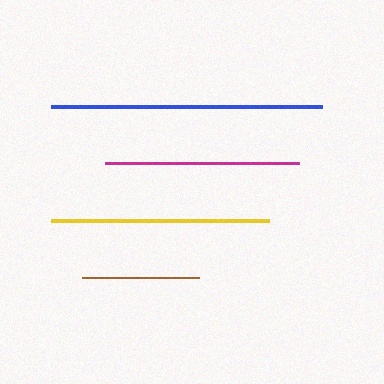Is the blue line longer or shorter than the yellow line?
The blue line is longer than the yellow line.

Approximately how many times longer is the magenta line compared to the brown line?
The magenta line is approximately 1.7 times the length of the brown line.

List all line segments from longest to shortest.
From longest to shortest: blue, yellow, magenta, brown.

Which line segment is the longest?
The blue line is the longest at approximately 271 pixels.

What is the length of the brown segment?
The brown segment is approximately 117 pixels long.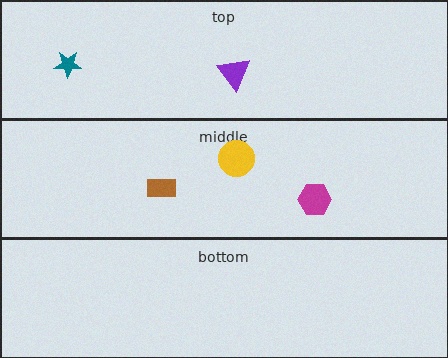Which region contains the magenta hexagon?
The middle region.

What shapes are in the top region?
The purple triangle, the teal star.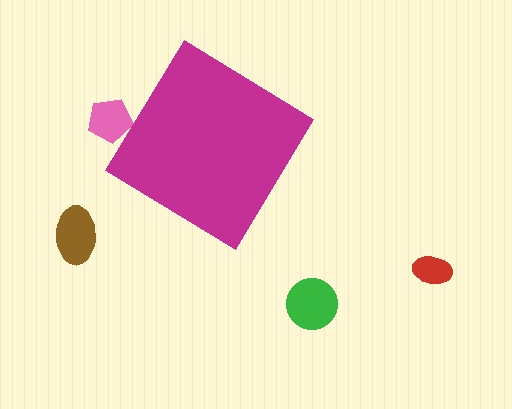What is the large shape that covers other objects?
A magenta diamond.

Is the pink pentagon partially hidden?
Yes, the pink pentagon is partially hidden behind the magenta diamond.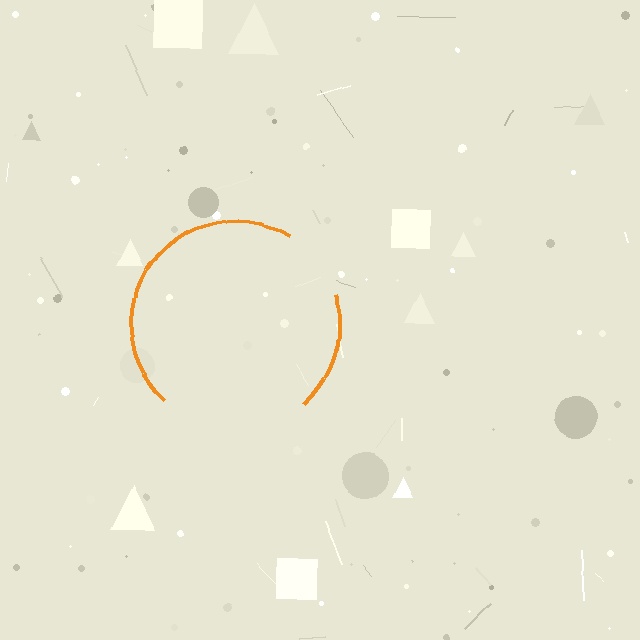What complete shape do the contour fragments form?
The contour fragments form a circle.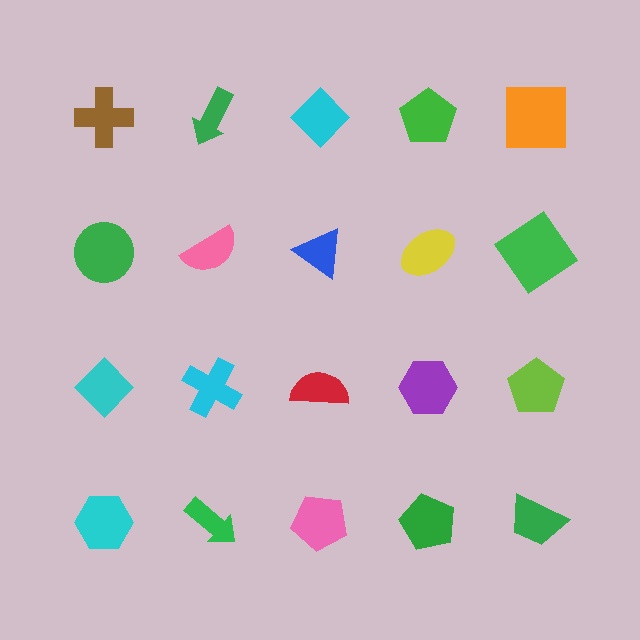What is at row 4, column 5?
A green trapezoid.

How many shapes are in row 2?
5 shapes.